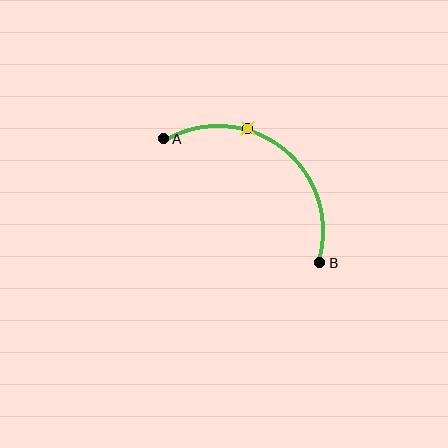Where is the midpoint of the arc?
The arc midpoint is the point on the curve farthest from the straight line joining A and B. It sits above and to the right of that line.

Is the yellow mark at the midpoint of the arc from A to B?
No. The yellow mark lies on the arc but is closer to endpoint A. The arc midpoint would be at the point on the curve equidistant along the arc from both A and B.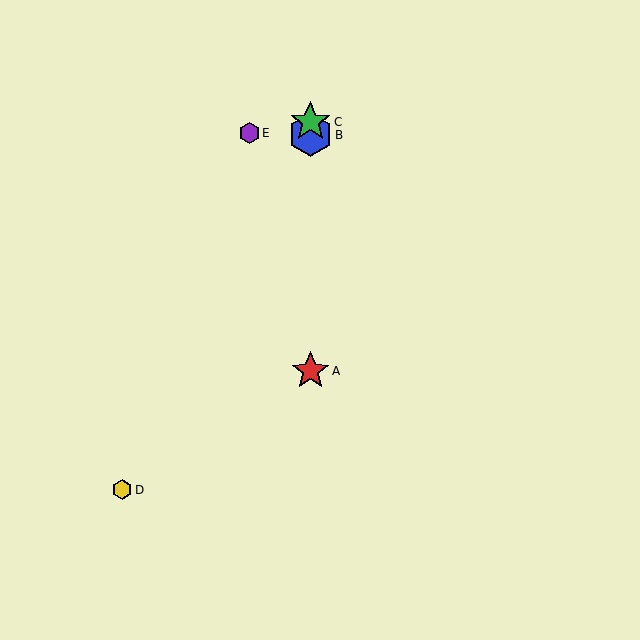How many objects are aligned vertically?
3 objects (A, B, C) are aligned vertically.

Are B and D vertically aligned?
No, B is at x≈310 and D is at x≈122.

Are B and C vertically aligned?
Yes, both are at x≈310.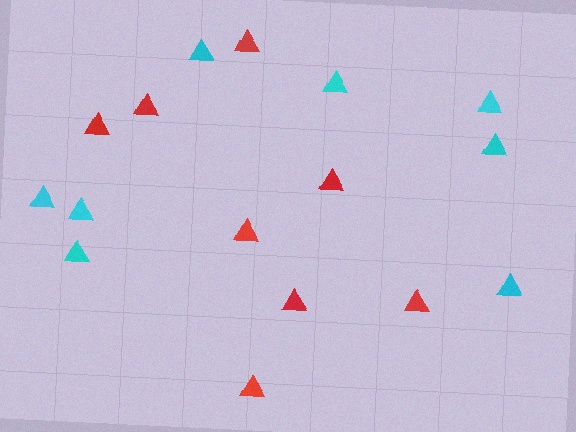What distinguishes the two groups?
There are 2 groups: one group of cyan triangles (8) and one group of red triangles (8).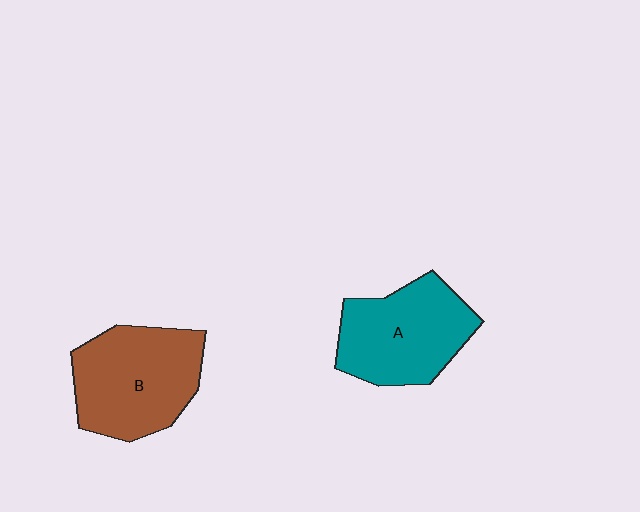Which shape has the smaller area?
Shape A (teal).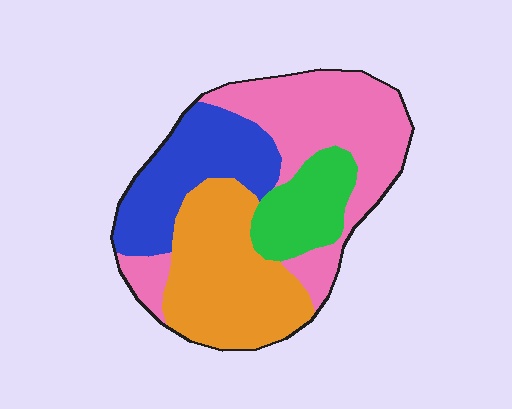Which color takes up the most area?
Pink, at roughly 35%.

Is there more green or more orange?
Orange.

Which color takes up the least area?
Green, at roughly 15%.